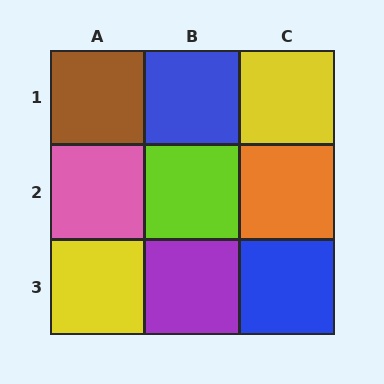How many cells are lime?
1 cell is lime.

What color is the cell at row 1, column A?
Brown.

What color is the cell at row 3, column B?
Purple.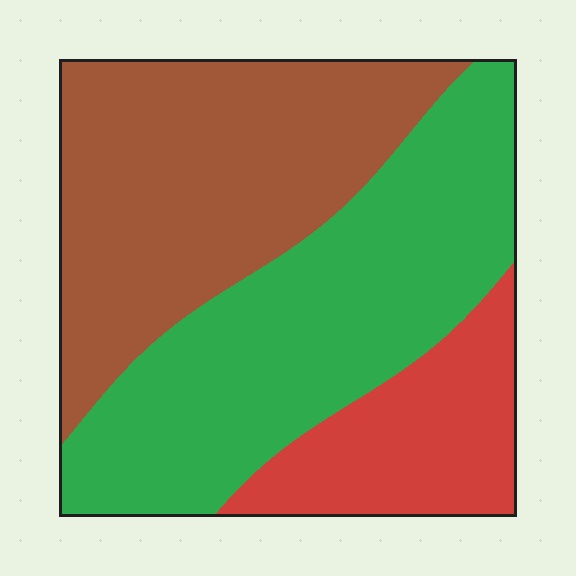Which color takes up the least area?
Red, at roughly 20%.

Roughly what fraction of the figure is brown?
Brown takes up between a third and a half of the figure.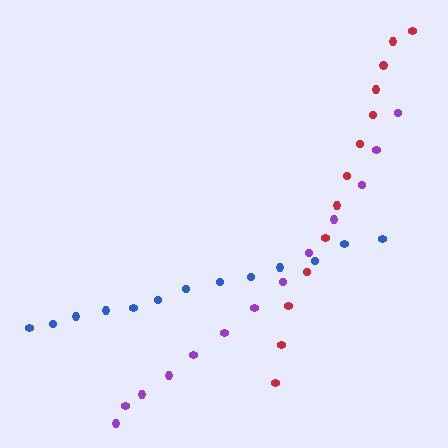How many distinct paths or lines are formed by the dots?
There are 3 distinct paths.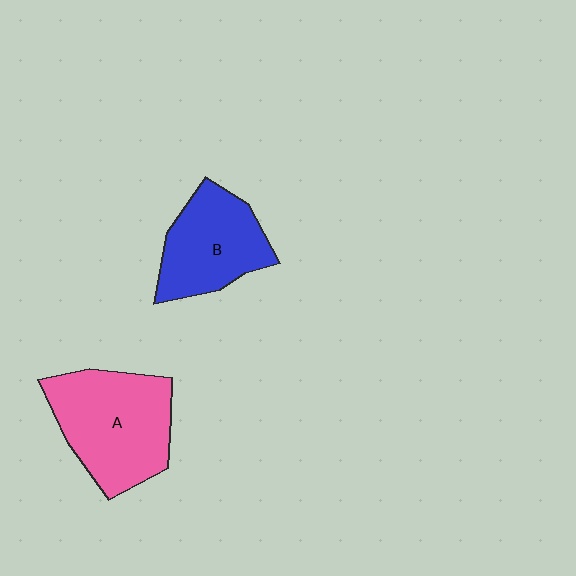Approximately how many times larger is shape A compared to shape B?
Approximately 1.3 times.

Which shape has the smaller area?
Shape B (blue).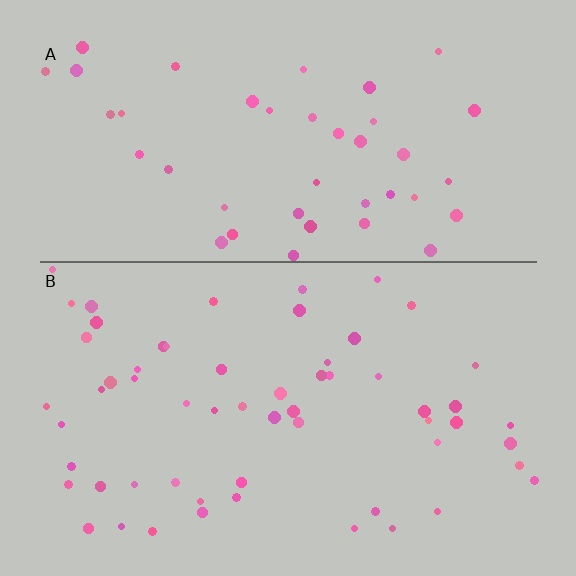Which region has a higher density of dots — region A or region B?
B (the bottom).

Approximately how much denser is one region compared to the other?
Approximately 1.4× — region B over region A.